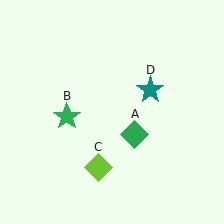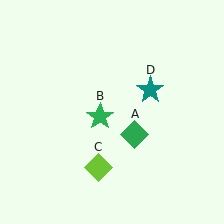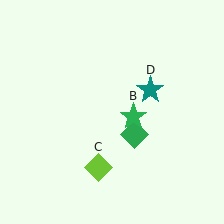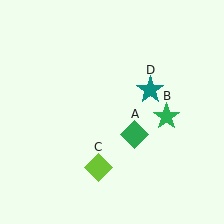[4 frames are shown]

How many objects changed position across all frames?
1 object changed position: green star (object B).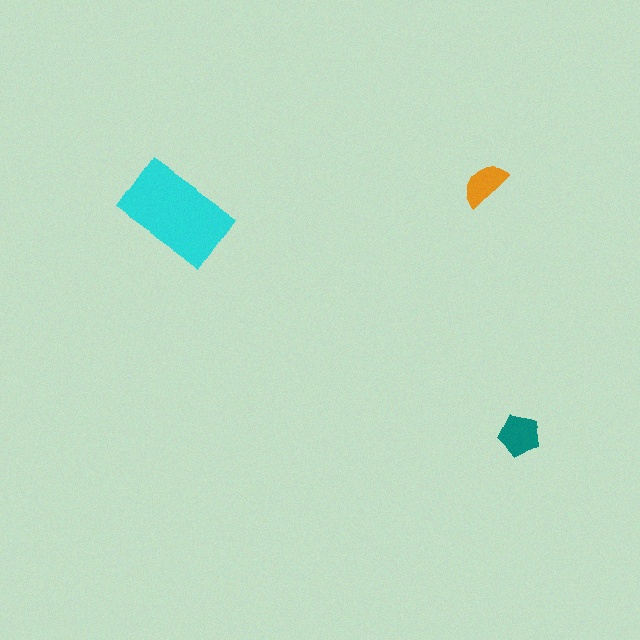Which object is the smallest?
The orange semicircle.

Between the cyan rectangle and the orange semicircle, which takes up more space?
The cyan rectangle.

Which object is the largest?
The cyan rectangle.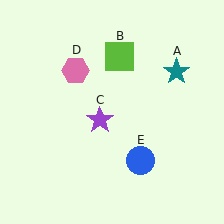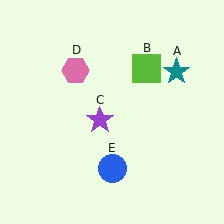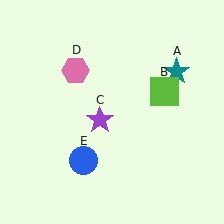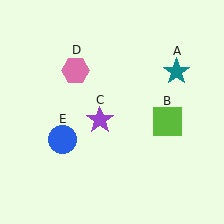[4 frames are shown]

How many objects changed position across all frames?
2 objects changed position: lime square (object B), blue circle (object E).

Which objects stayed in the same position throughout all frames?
Teal star (object A) and purple star (object C) and pink hexagon (object D) remained stationary.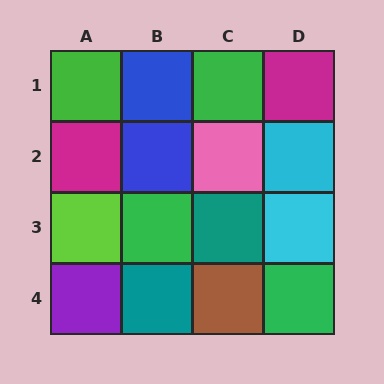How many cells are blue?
2 cells are blue.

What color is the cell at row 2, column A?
Magenta.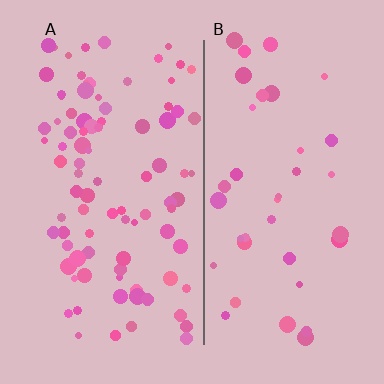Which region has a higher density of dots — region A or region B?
A (the left).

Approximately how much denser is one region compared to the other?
Approximately 2.4× — region A over region B.